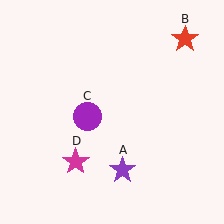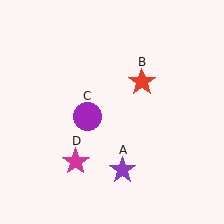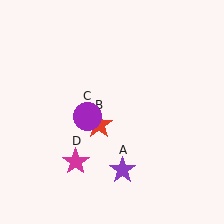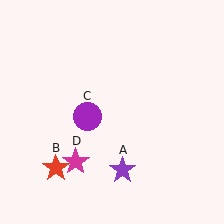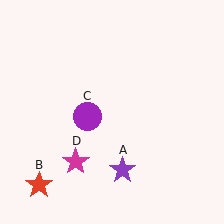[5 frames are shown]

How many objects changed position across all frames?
1 object changed position: red star (object B).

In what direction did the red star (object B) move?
The red star (object B) moved down and to the left.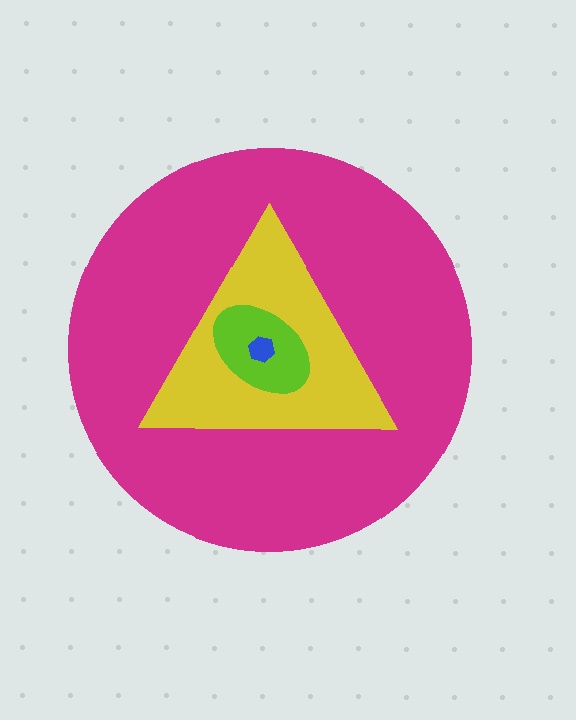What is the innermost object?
The blue hexagon.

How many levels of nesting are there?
4.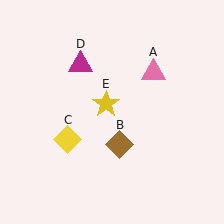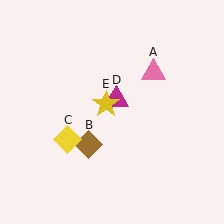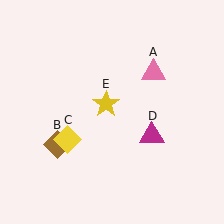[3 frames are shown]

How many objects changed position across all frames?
2 objects changed position: brown diamond (object B), magenta triangle (object D).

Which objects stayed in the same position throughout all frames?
Pink triangle (object A) and yellow diamond (object C) and yellow star (object E) remained stationary.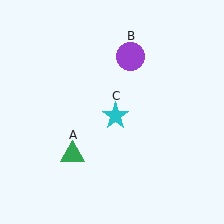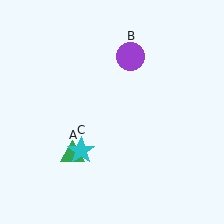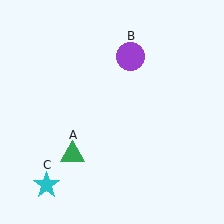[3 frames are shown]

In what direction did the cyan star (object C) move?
The cyan star (object C) moved down and to the left.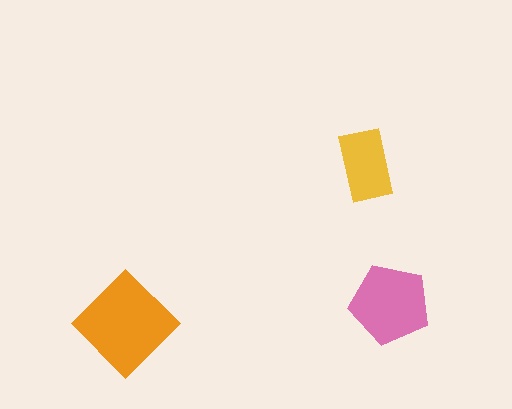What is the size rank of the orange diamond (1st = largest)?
1st.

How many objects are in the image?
There are 3 objects in the image.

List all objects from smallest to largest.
The yellow rectangle, the pink pentagon, the orange diamond.